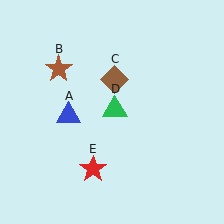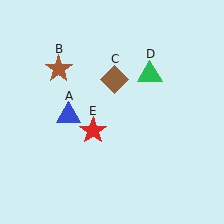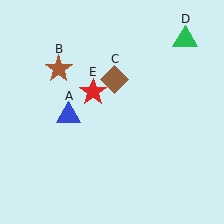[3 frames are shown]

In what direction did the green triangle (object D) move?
The green triangle (object D) moved up and to the right.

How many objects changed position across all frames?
2 objects changed position: green triangle (object D), red star (object E).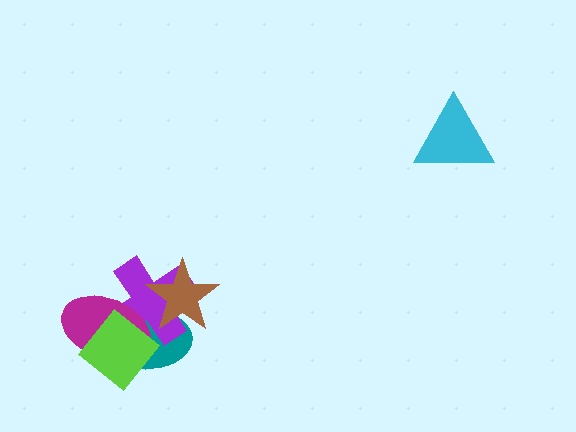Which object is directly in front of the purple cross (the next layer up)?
The magenta ellipse is directly in front of the purple cross.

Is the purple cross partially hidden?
Yes, it is partially covered by another shape.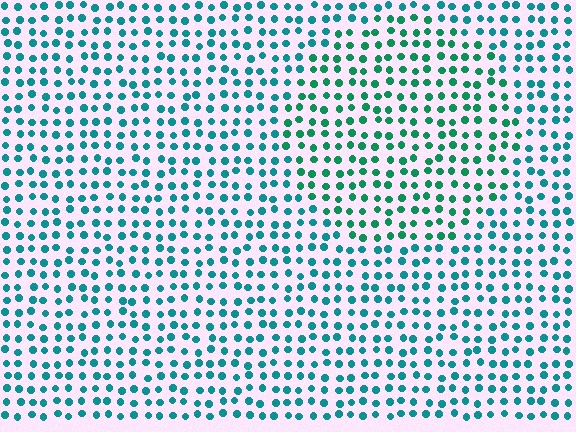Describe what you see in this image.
The image is filled with small teal elements in a uniform arrangement. A circle-shaped region is visible where the elements are tinted to a slightly different hue, forming a subtle color boundary.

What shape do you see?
I see a circle.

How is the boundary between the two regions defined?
The boundary is defined purely by a slight shift in hue (about 27 degrees). Spacing, size, and orientation are identical on both sides.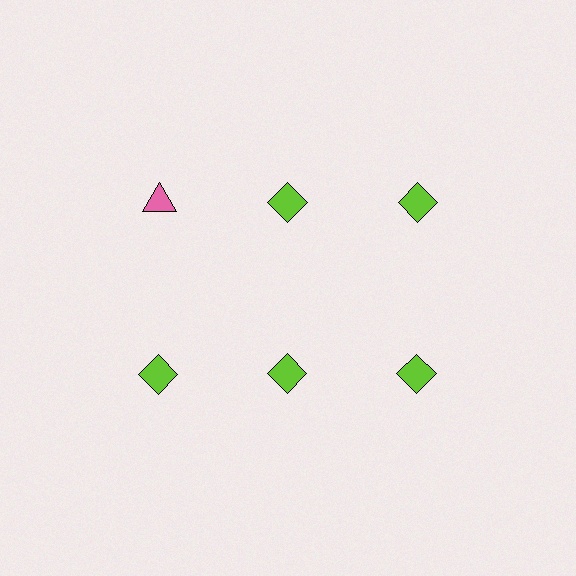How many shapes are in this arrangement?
There are 6 shapes arranged in a grid pattern.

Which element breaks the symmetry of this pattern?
The pink triangle in the top row, leftmost column breaks the symmetry. All other shapes are lime diamonds.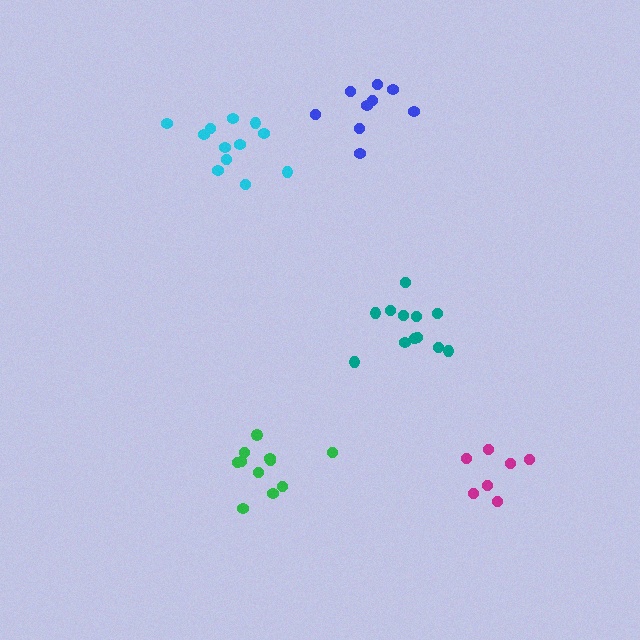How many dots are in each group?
Group 1: 12 dots, Group 2: 11 dots, Group 3: 12 dots, Group 4: 9 dots, Group 5: 7 dots (51 total).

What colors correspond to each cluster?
The clusters are colored: teal, green, cyan, blue, magenta.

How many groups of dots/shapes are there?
There are 5 groups.